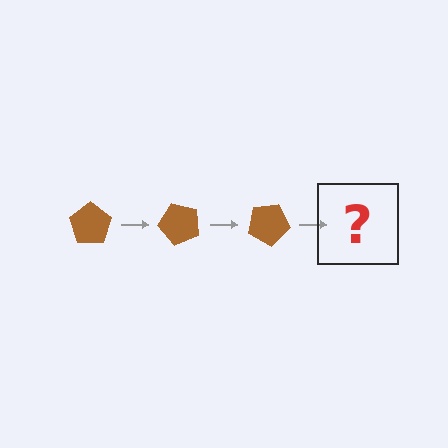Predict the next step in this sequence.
The next step is a brown pentagon rotated 150 degrees.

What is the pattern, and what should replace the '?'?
The pattern is that the pentagon rotates 50 degrees each step. The '?' should be a brown pentagon rotated 150 degrees.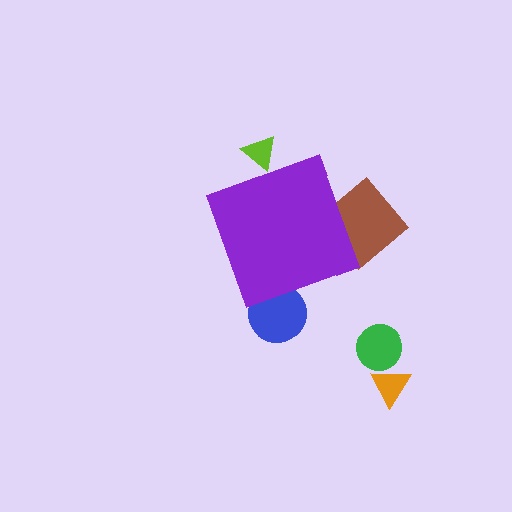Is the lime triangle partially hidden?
Yes, the lime triangle is partially hidden behind the purple diamond.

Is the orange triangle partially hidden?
No, the orange triangle is fully visible.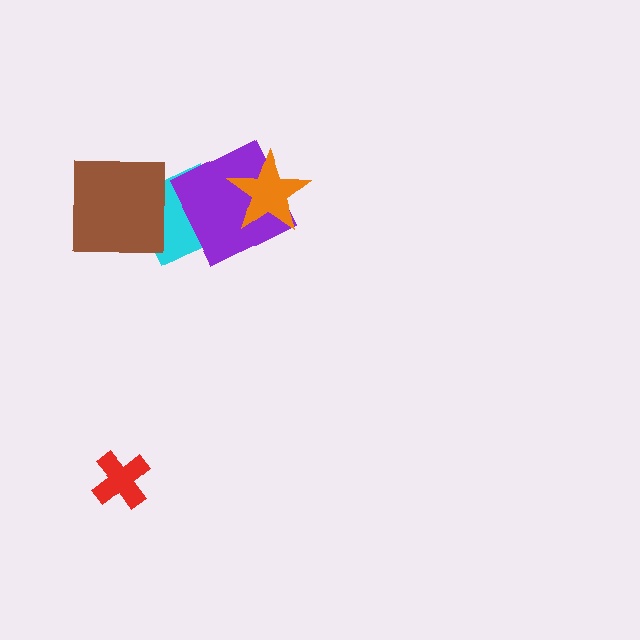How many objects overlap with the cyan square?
2 objects overlap with the cyan square.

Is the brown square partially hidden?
No, no other shape covers it.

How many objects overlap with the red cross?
0 objects overlap with the red cross.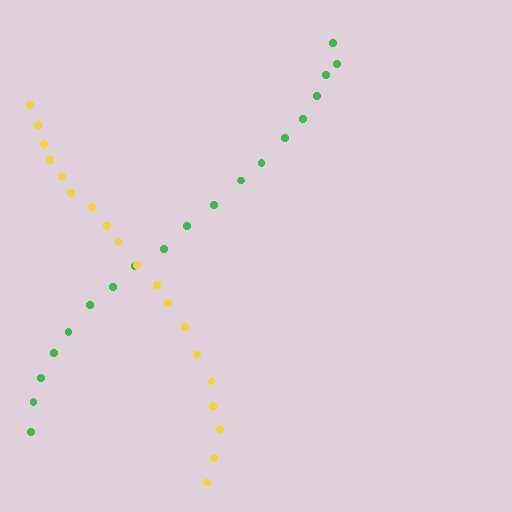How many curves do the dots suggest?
There are 2 distinct paths.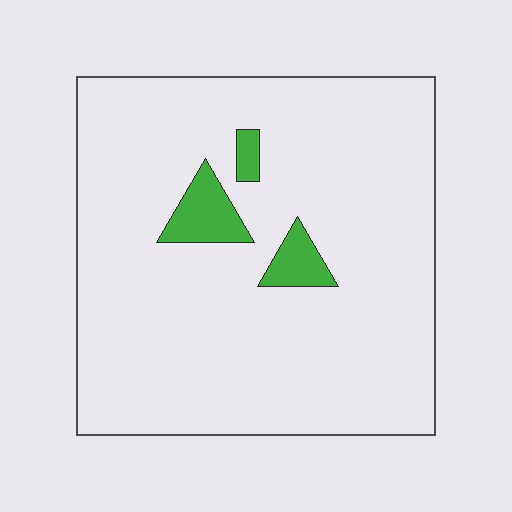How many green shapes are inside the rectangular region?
3.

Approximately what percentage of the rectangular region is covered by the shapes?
Approximately 5%.